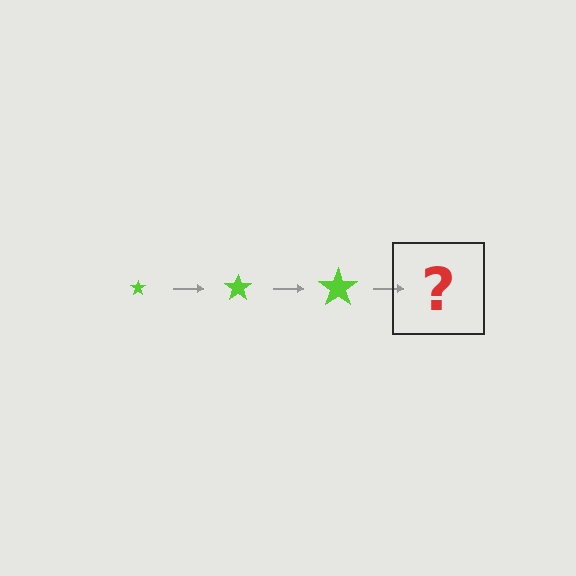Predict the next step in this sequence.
The next step is a lime star, larger than the previous one.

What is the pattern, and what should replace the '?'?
The pattern is that the star gets progressively larger each step. The '?' should be a lime star, larger than the previous one.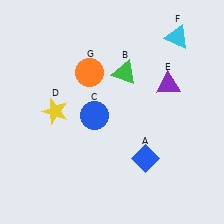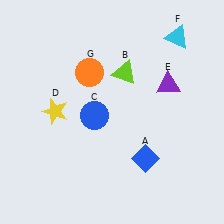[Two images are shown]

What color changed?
The triangle (B) changed from green in Image 1 to lime in Image 2.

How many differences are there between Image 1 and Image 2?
There is 1 difference between the two images.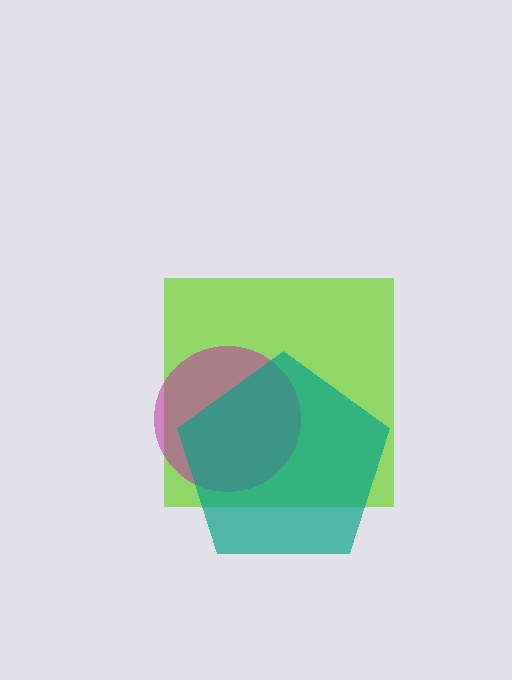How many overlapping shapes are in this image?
There are 3 overlapping shapes in the image.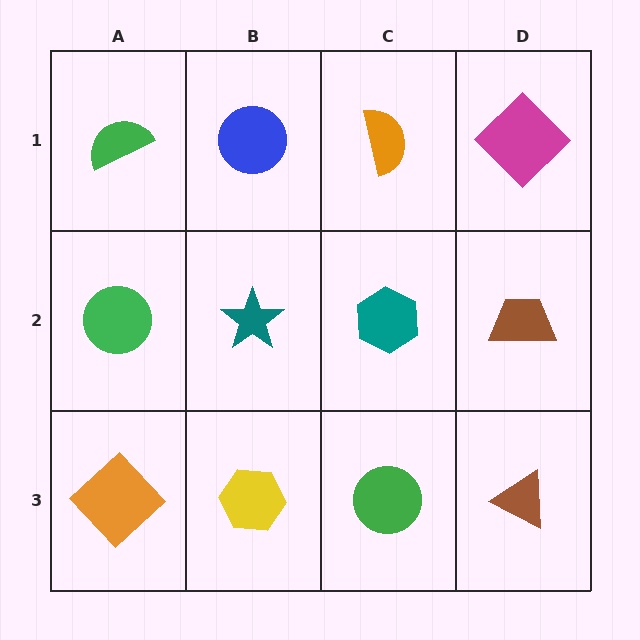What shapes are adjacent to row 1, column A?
A green circle (row 2, column A), a blue circle (row 1, column B).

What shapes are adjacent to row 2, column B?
A blue circle (row 1, column B), a yellow hexagon (row 3, column B), a green circle (row 2, column A), a teal hexagon (row 2, column C).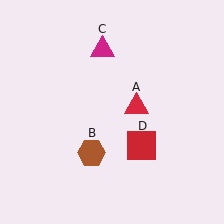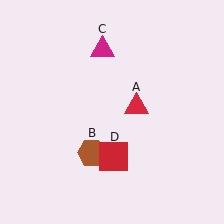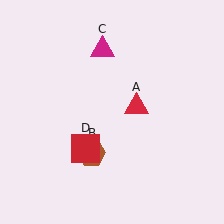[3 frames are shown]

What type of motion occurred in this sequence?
The red square (object D) rotated clockwise around the center of the scene.